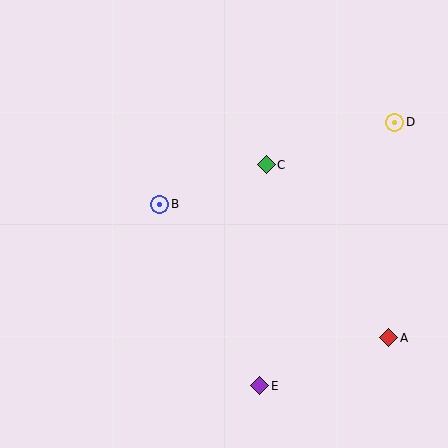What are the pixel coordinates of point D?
Point D is at (395, 122).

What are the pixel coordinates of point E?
Point E is at (260, 386).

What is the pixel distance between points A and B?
The distance between A and B is 265 pixels.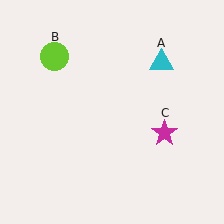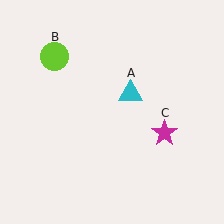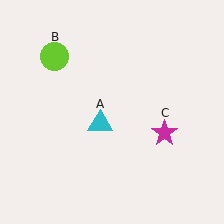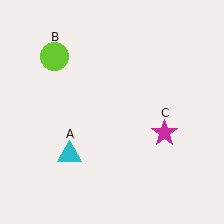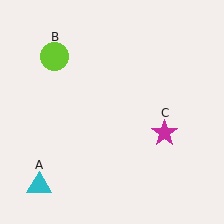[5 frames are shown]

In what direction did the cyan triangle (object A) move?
The cyan triangle (object A) moved down and to the left.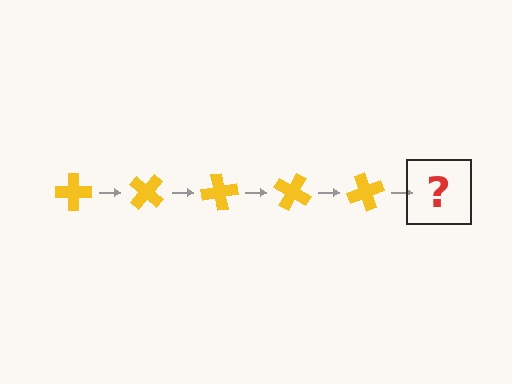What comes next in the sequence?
The next element should be a yellow cross rotated 200 degrees.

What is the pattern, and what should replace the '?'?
The pattern is that the cross rotates 40 degrees each step. The '?' should be a yellow cross rotated 200 degrees.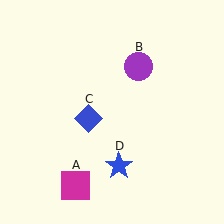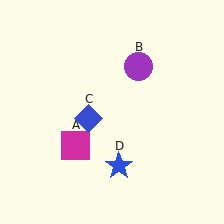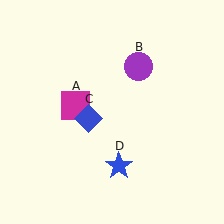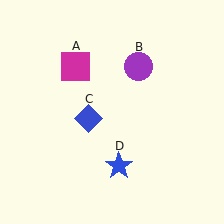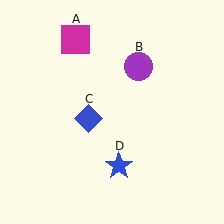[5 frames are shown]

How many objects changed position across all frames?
1 object changed position: magenta square (object A).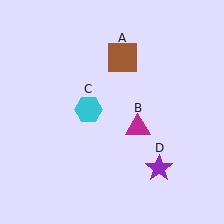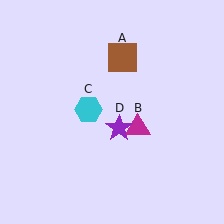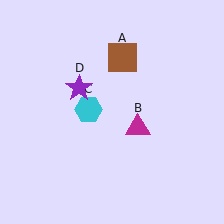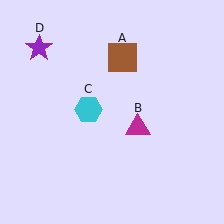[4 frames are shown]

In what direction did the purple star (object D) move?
The purple star (object D) moved up and to the left.